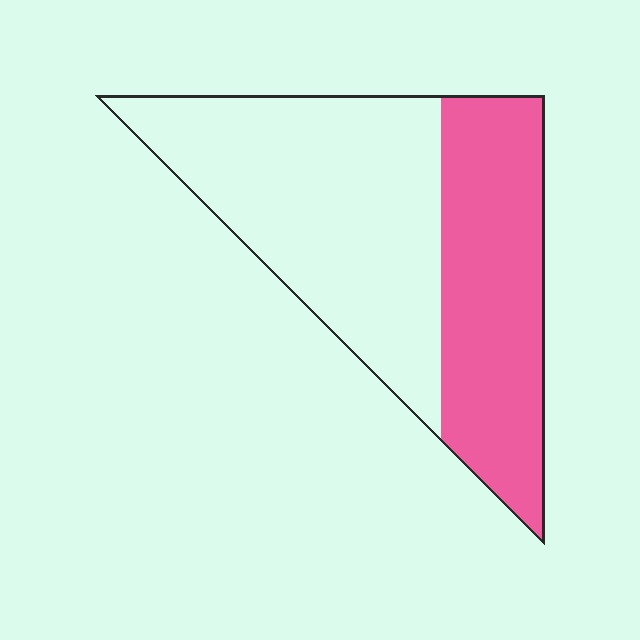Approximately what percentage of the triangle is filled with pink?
Approximately 40%.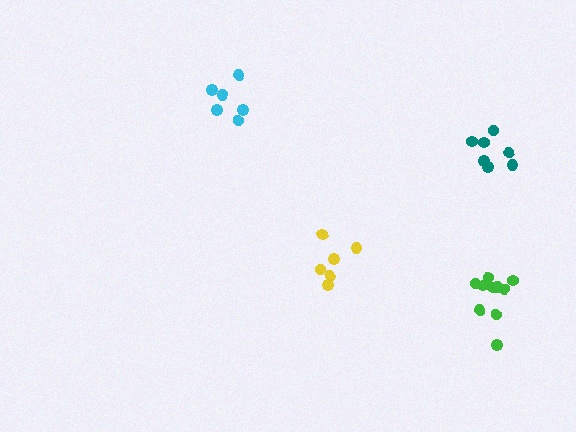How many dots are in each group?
Group 1: 10 dots, Group 2: 6 dots, Group 3: 7 dots, Group 4: 6 dots (29 total).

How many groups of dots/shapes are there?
There are 4 groups.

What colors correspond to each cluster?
The clusters are colored: green, cyan, teal, yellow.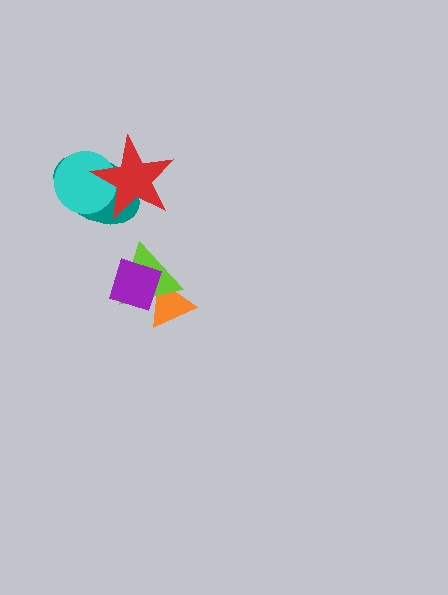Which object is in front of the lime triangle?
The purple diamond is in front of the lime triangle.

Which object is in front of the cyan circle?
The red star is in front of the cyan circle.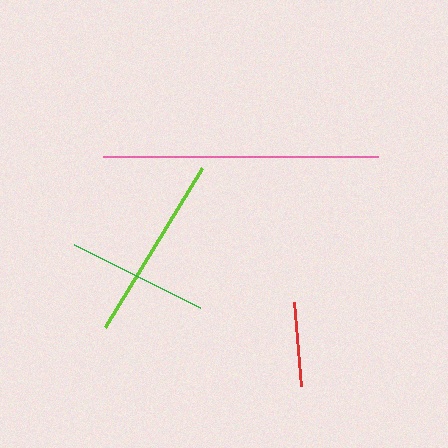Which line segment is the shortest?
The red line is the shortest at approximately 84 pixels.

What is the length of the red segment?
The red segment is approximately 84 pixels long.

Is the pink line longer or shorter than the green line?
The pink line is longer than the green line.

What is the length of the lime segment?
The lime segment is approximately 186 pixels long.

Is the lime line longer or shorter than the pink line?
The pink line is longer than the lime line.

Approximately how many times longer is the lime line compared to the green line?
The lime line is approximately 1.3 times the length of the green line.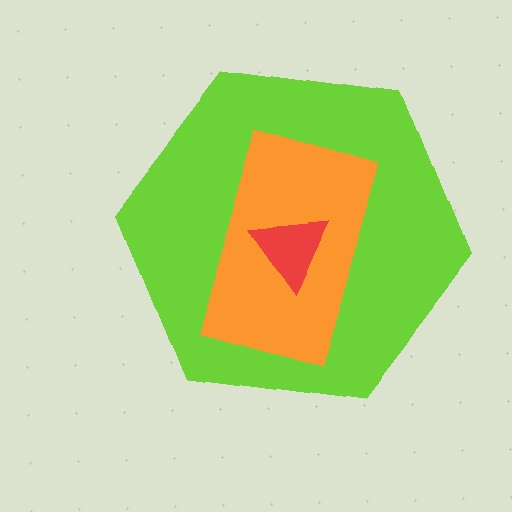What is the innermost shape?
The red triangle.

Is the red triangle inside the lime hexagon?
Yes.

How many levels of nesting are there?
3.